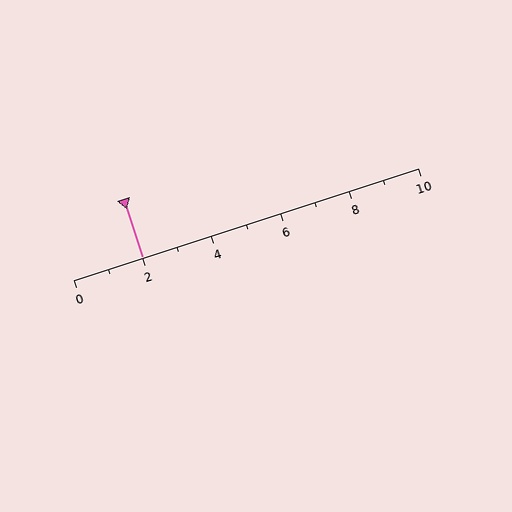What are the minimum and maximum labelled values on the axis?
The axis runs from 0 to 10.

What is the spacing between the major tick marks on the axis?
The major ticks are spaced 2 apart.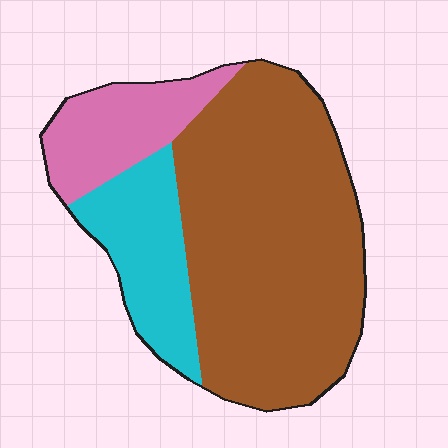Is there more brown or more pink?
Brown.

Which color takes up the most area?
Brown, at roughly 65%.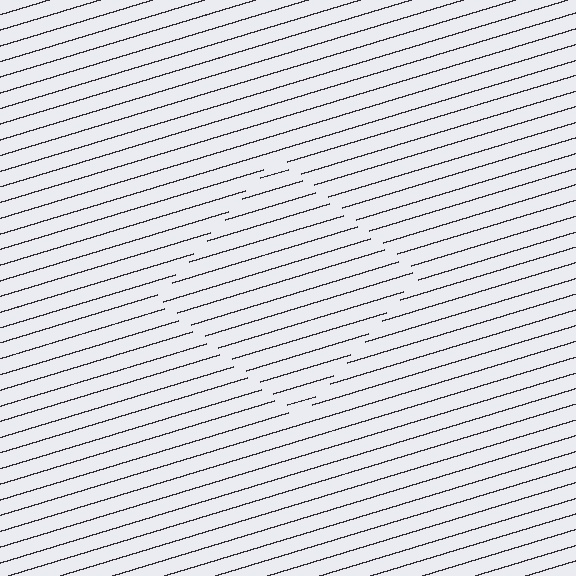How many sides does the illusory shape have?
4 sides — the line-ends trace a square.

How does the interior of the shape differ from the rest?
The interior of the shape contains the same grating, shifted by half a period — the contour is defined by the phase discontinuity where line-ends from the inner and outer gratings abut.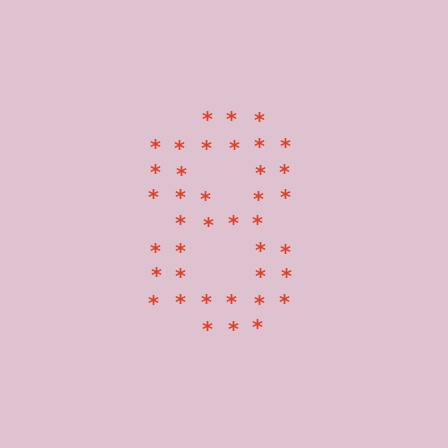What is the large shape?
The large shape is the digit 8.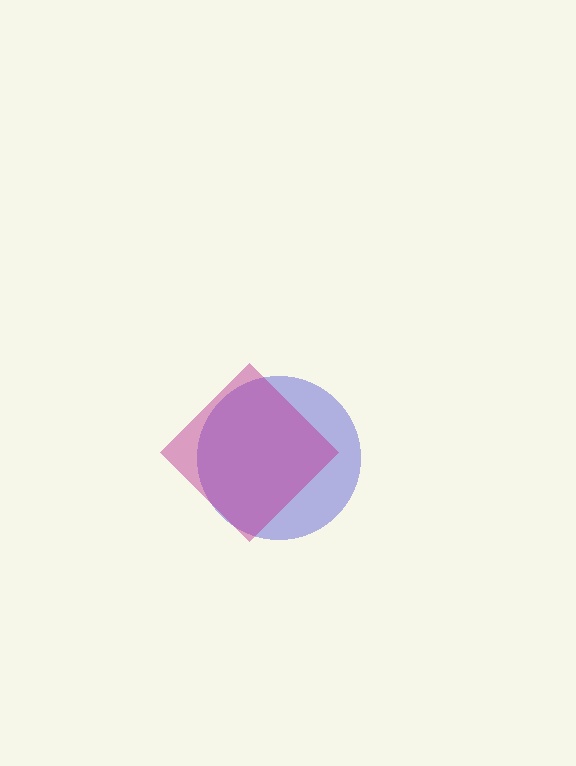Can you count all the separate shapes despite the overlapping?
Yes, there are 2 separate shapes.